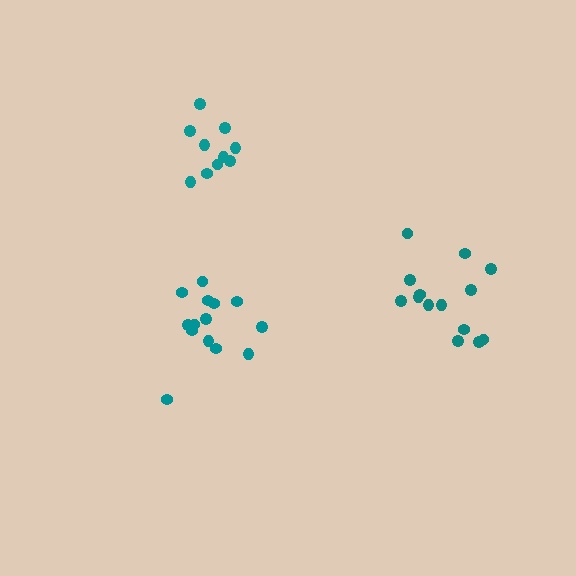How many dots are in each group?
Group 1: 14 dots, Group 2: 10 dots, Group 3: 14 dots (38 total).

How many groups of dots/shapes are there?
There are 3 groups.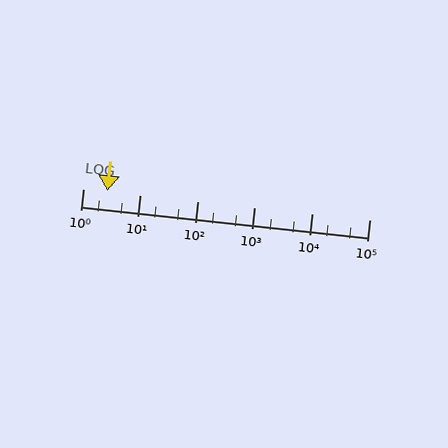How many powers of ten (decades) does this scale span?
The scale spans 5 decades, from 1 to 100000.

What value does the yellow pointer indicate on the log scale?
The pointer indicates approximately 2.7.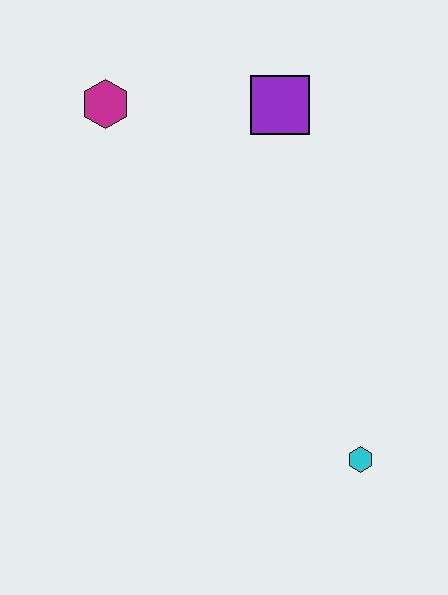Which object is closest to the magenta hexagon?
The purple square is closest to the magenta hexagon.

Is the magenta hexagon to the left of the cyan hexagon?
Yes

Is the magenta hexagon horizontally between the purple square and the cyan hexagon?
No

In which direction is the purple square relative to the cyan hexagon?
The purple square is above the cyan hexagon.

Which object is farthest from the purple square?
The cyan hexagon is farthest from the purple square.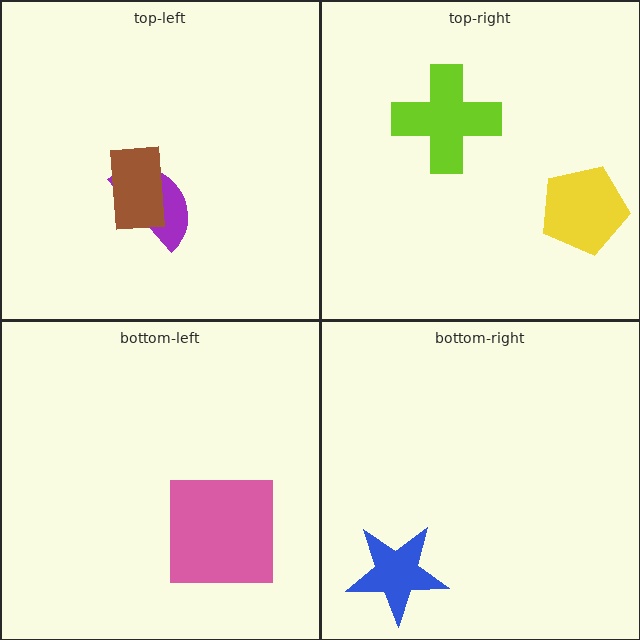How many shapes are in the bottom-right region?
1.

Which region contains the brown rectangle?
The top-left region.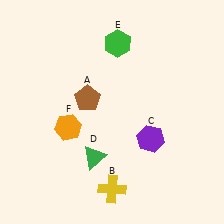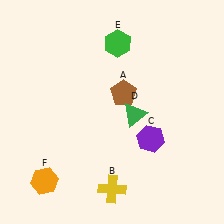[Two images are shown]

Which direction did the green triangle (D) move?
The green triangle (D) moved up.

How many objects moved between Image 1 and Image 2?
3 objects moved between the two images.